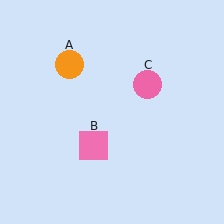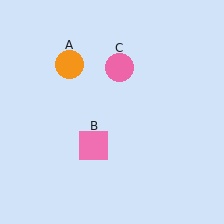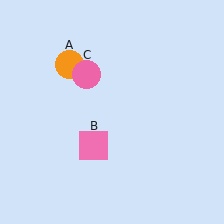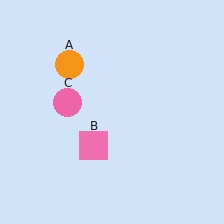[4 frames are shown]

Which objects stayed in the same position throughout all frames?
Orange circle (object A) and pink square (object B) remained stationary.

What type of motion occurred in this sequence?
The pink circle (object C) rotated counterclockwise around the center of the scene.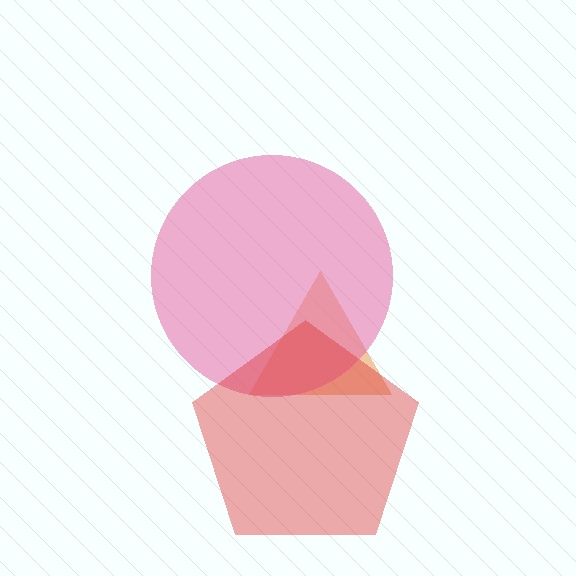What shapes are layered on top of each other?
The layered shapes are: an orange triangle, a pink circle, a red pentagon.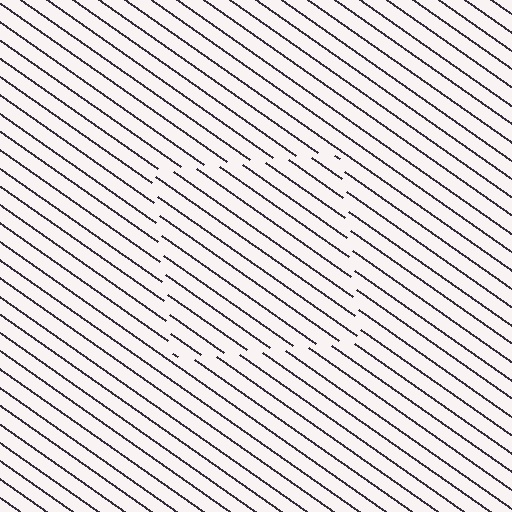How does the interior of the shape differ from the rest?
The interior of the shape contains the same grating, shifted by half a period — the contour is defined by the phase discontinuity where line-ends from the inner and outer gratings abut.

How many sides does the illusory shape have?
4 sides — the line-ends trace a square.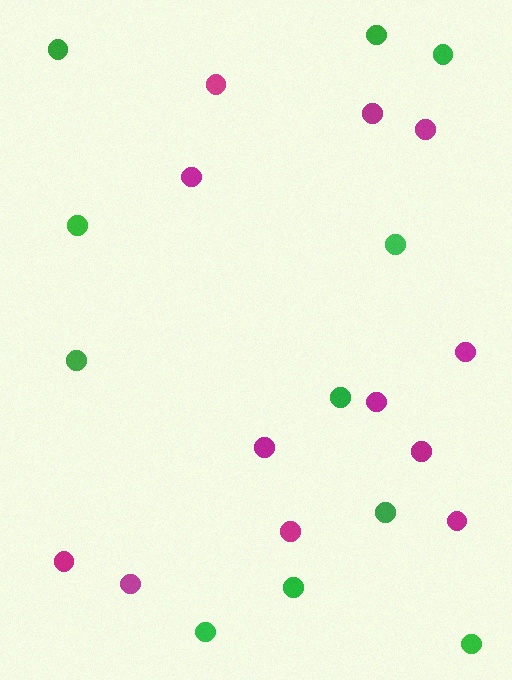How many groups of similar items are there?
There are 2 groups: one group of green circles (11) and one group of magenta circles (12).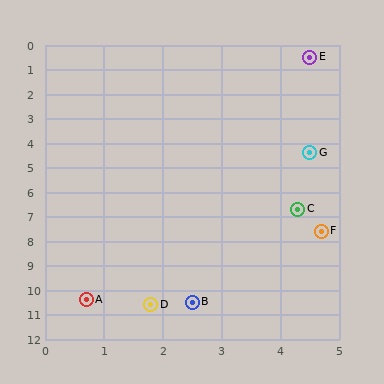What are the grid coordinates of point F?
Point F is at approximately (4.7, 7.6).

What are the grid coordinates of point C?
Point C is at approximately (4.3, 6.7).